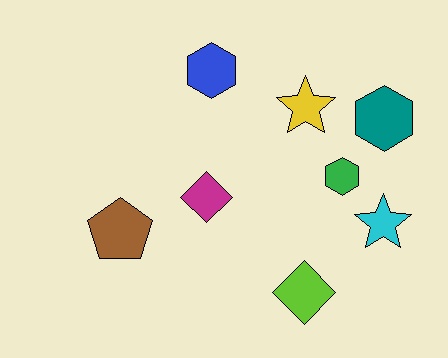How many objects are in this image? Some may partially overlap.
There are 8 objects.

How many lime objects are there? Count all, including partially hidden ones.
There is 1 lime object.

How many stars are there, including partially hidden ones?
There are 2 stars.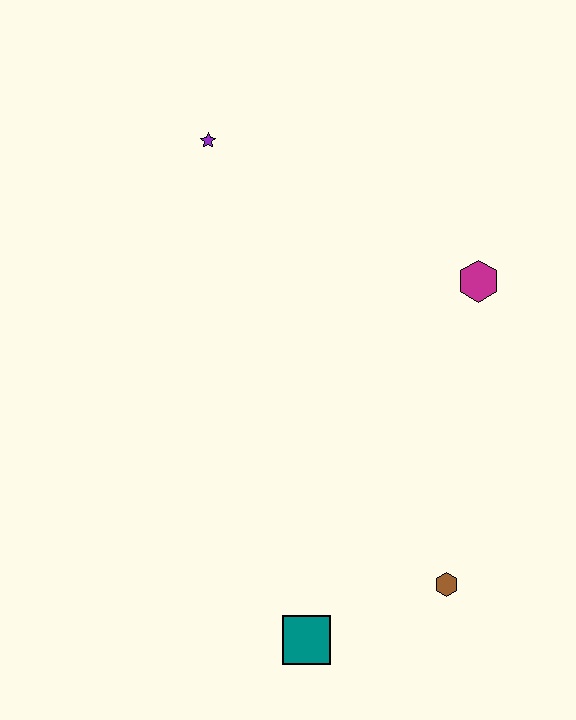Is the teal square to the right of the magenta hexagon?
No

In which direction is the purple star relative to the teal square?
The purple star is above the teal square.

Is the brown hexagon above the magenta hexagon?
No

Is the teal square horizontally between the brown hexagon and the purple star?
Yes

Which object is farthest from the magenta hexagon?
The teal square is farthest from the magenta hexagon.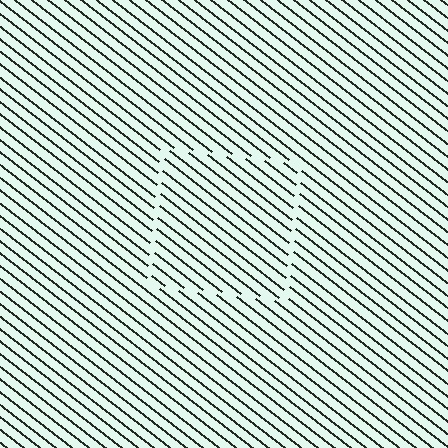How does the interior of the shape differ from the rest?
The interior of the shape contains the same grating, shifted by half a period — the contour is defined by the phase discontinuity where line-ends from the inner and outer gratings abut.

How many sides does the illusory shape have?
4 sides — the line-ends trace a square.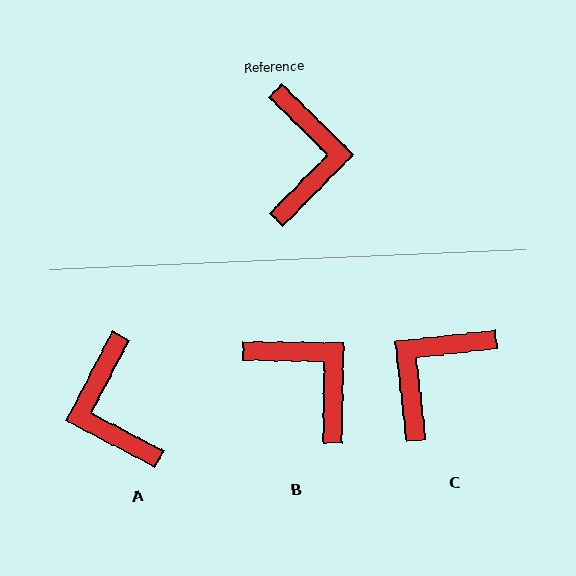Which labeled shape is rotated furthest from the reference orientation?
A, about 163 degrees away.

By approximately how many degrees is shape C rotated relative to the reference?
Approximately 141 degrees counter-clockwise.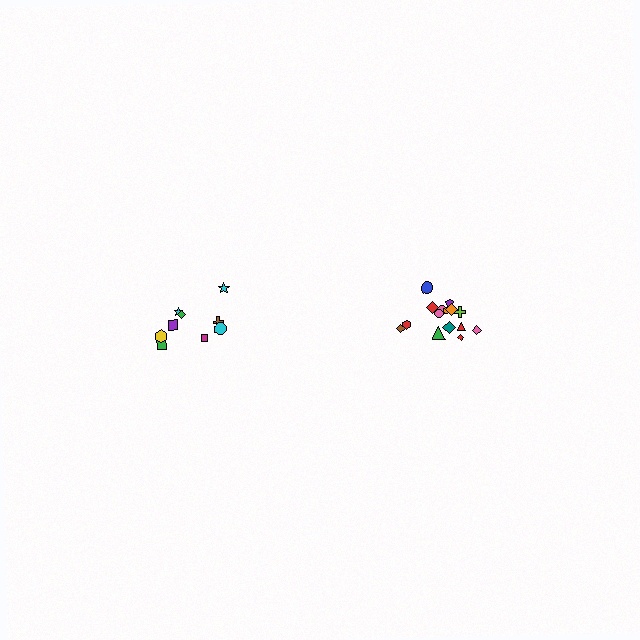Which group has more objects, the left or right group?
The right group.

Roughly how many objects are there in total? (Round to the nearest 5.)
Roughly 25 objects in total.